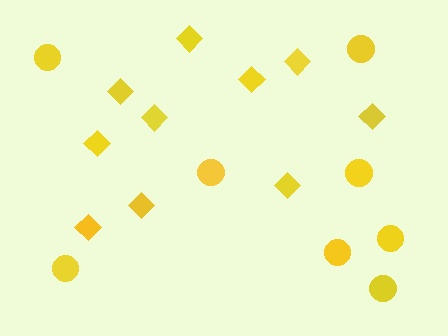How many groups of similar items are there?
There are 2 groups: one group of circles (8) and one group of diamonds (10).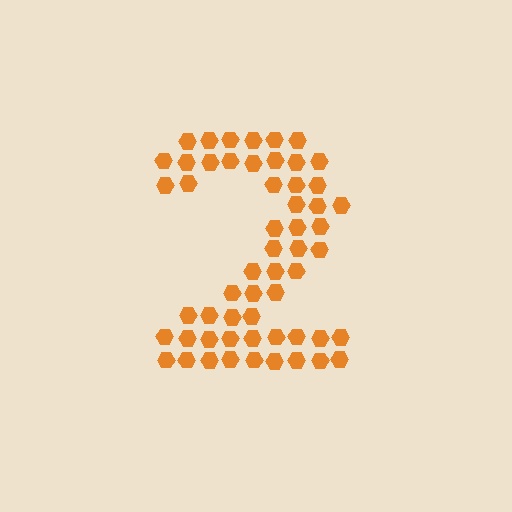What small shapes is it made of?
It is made of small hexagons.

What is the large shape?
The large shape is the digit 2.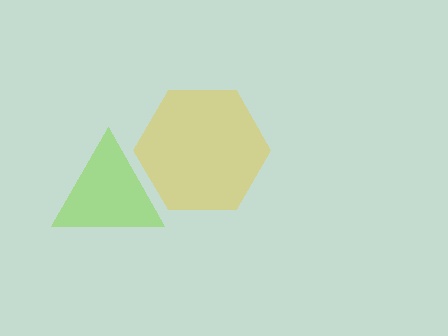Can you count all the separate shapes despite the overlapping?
Yes, there are 2 separate shapes.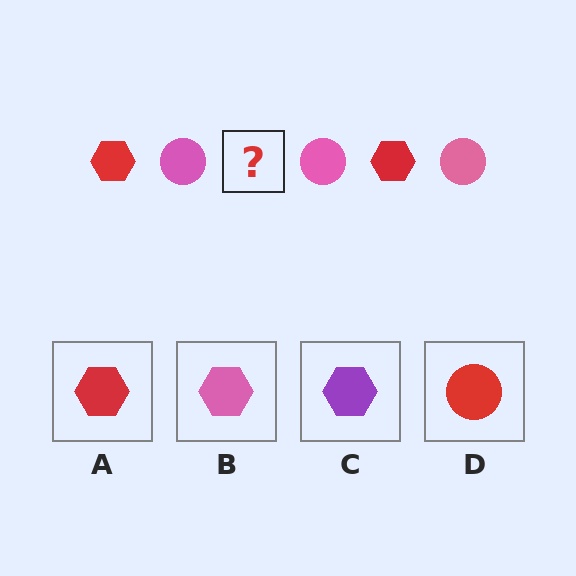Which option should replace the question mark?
Option A.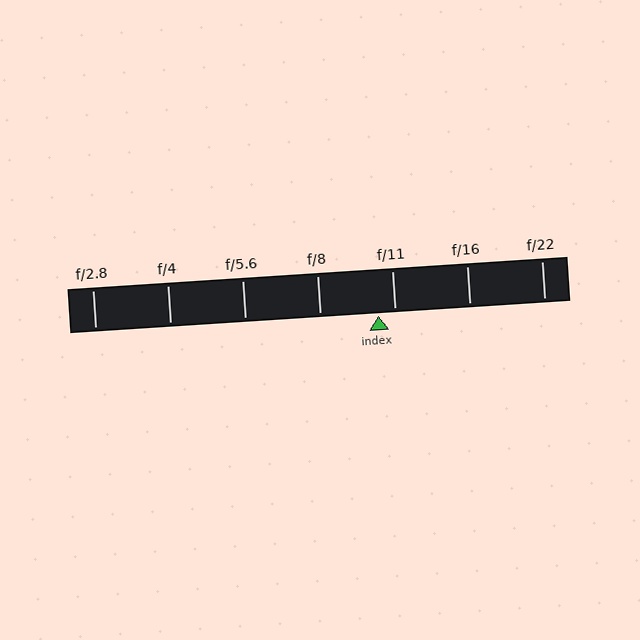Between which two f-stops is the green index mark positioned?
The index mark is between f/8 and f/11.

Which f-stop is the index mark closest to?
The index mark is closest to f/11.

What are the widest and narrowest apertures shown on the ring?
The widest aperture shown is f/2.8 and the narrowest is f/22.